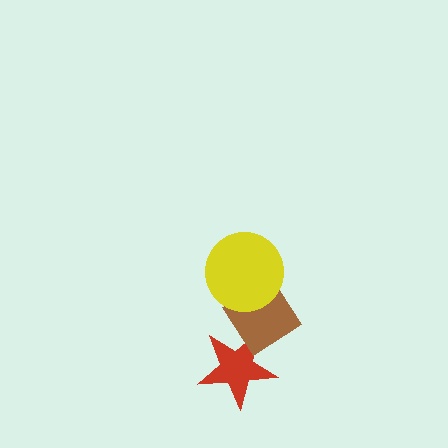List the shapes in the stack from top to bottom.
From top to bottom: the yellow circle, the brown diamond, the red star.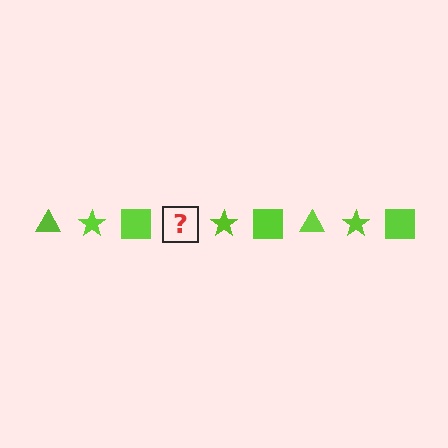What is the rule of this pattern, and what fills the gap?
The rule is that the pattern cycles through triangle, star, square shapes in lime. The gap should be filled with a lime triangle.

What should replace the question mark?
The question mark should be replaced with a lime triangle.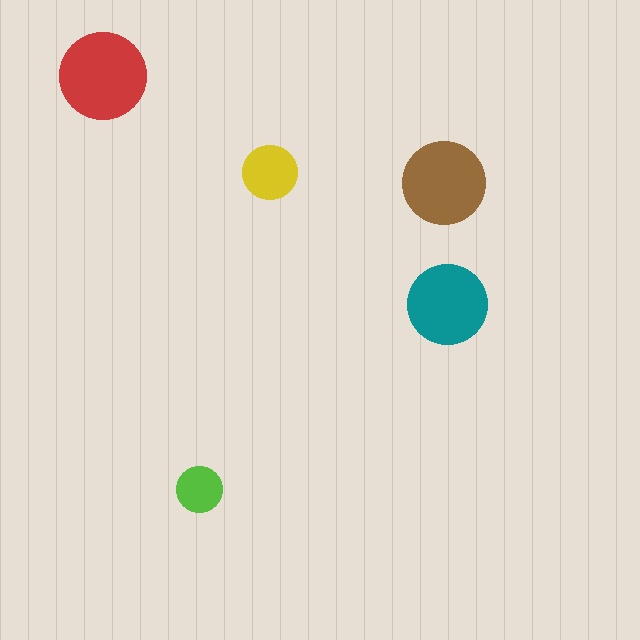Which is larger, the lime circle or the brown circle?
The brown one.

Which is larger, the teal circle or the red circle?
The red one.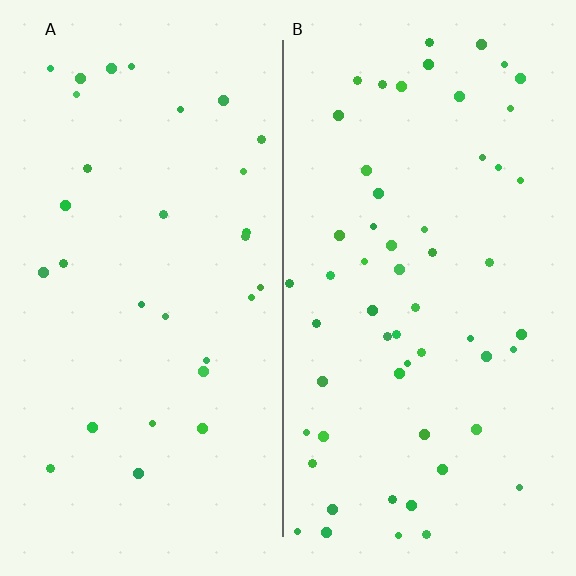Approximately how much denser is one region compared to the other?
Approximately 1.9× — region B over region A.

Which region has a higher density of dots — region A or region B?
B (the right).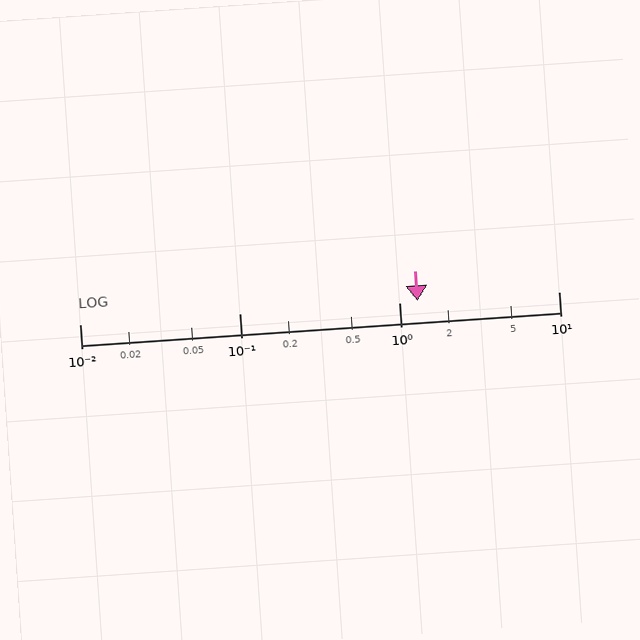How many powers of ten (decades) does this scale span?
The scale spans 3 decades, from 0.01 to 10.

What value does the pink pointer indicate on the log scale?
The pointer indicates approximately 1.3.